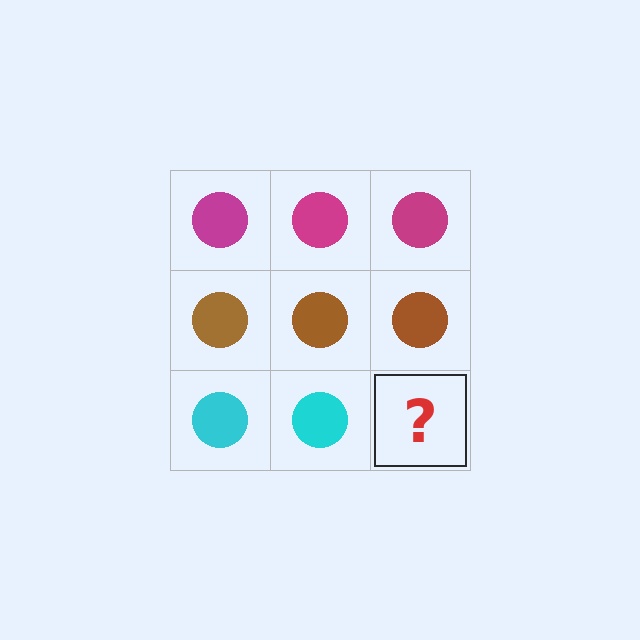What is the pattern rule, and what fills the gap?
The rule is that each row has a consistent color. The gap should be filled with a cyan circle.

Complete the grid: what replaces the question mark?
The question mark should be replaced with a cyan circle.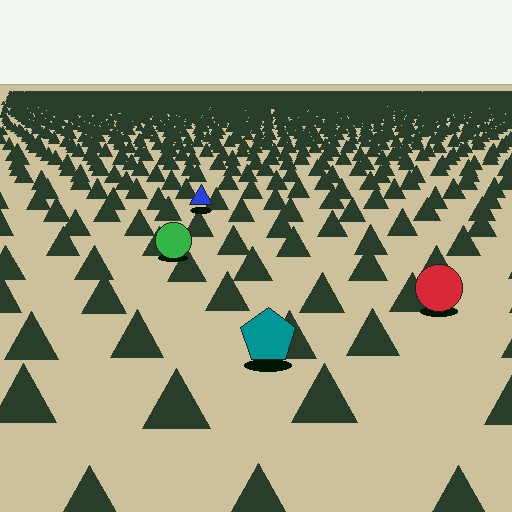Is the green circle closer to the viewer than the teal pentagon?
No. The teal pentagon is closer — you can tell from the texture gradient: the ground texture is coarser near it.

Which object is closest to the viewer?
The teal pentagon is closest. The texture marks near it are larger and more spread out.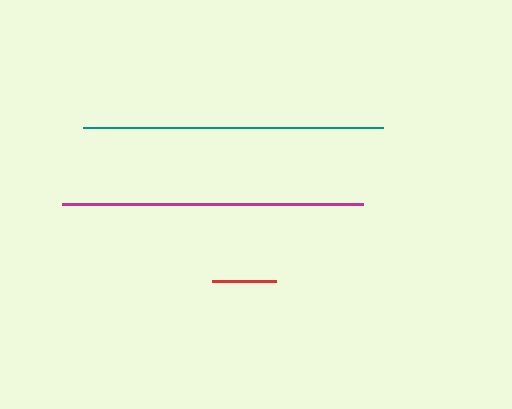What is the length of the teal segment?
The teal segment is approximately 301 pixels long.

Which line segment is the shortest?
The red line is the shortest at approximately 64 pixels.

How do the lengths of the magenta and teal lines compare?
The magenta and teal lines are approximately the same length.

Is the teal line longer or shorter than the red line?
The teal line is longer than the red line.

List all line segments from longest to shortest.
From longest to shortest: magenta, teal, red.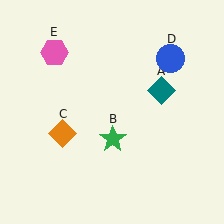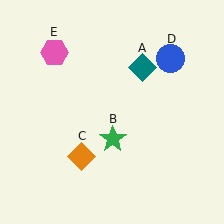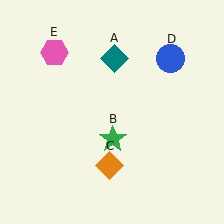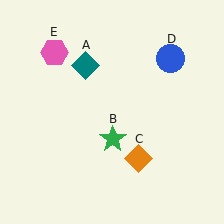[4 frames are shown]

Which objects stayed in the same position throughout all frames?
Green star (object B) and blue circle (object D) and pink hexagon (object E) remained stationary.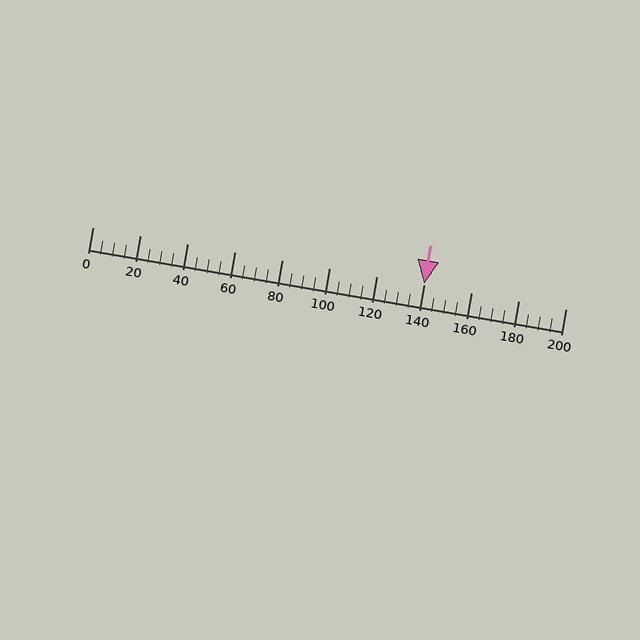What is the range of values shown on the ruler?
The ruler shows values from 0 to 200.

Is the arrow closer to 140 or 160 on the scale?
The arrow is closer to 140.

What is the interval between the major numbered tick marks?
The major tick marks are spaced 20 units apart.